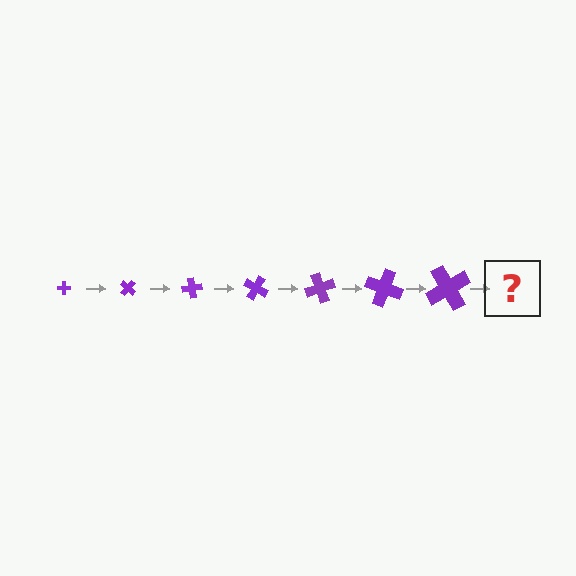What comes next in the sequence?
The next element should be a cross, larger than the previous one and rotated 280 degrees from the start.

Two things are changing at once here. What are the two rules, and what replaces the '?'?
The two rules are that the cross grows larger each step and it rotates 40 degrees each step. The '?' should be a cross, larger than the previous one and rotated 280 degrees from the start.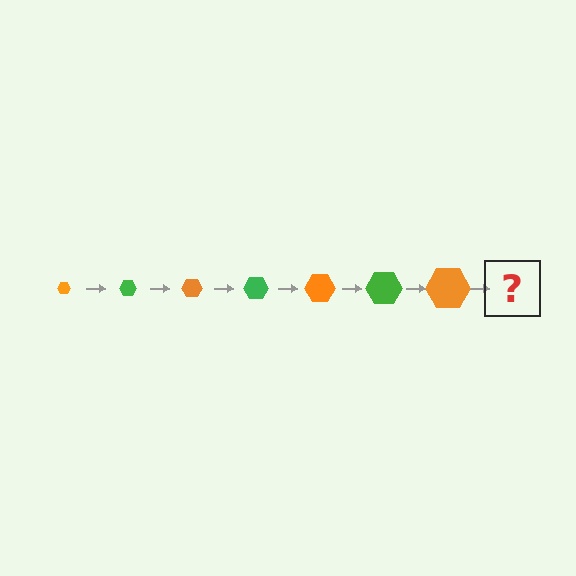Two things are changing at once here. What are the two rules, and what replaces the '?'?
The two rules are that the hexagon grows larger each step and the color cycles through orange and green. The '?' should be a green hexagon, larger than the previous one.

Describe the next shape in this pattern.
It should be a green hexagon, larger than the previous one.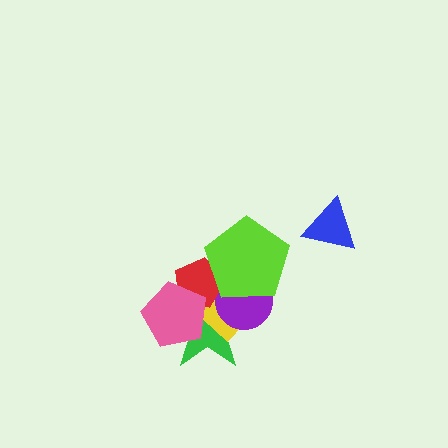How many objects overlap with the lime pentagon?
4 objects overlap with the lime pentagon.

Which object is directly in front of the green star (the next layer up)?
The yellow diamond is directly in front of the green star.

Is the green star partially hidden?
Yes, it is partially covered by another shape.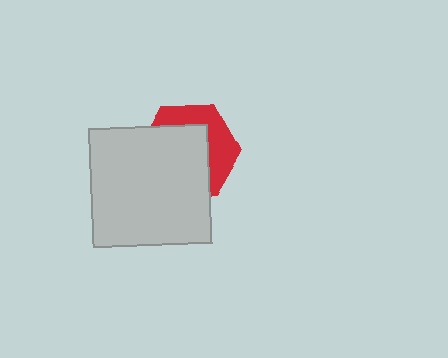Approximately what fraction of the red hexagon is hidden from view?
Roughly 60% of the red hexagon is hidden behind the light gray square.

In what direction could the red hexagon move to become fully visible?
The red hexagon could move toward the upper-right. That would shift it out from behind the light gray square entirely.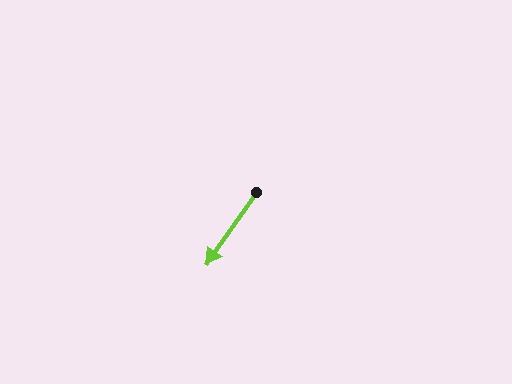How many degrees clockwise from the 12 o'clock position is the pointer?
Approximately 215 degrees.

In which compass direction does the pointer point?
Southwest.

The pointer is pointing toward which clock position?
Roughly 7 o'clock.